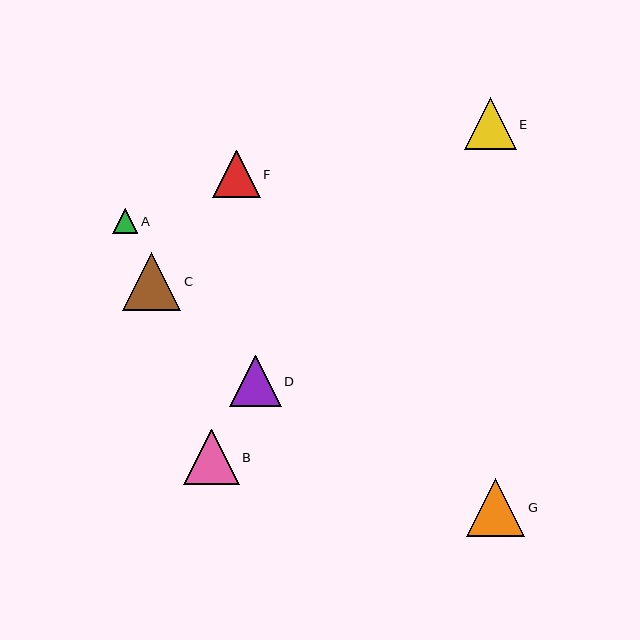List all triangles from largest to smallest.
From largest to smallest: C, G, B, E, D, F, A.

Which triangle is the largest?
Triangle C is the largest with a size of approximately 58 pixels.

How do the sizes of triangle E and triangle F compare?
Triangle E and triangle F are approximately the same size.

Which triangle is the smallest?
Triangle A is the smallest with a size of approximately 25 pixels.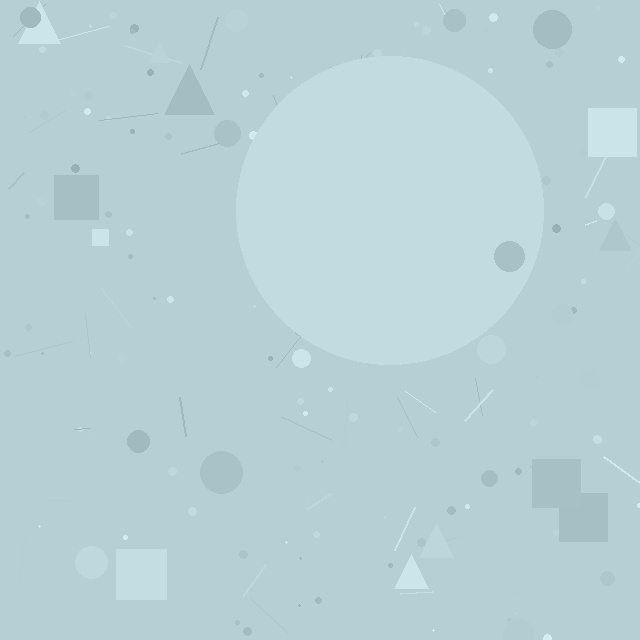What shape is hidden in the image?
A circle is hidden in the image.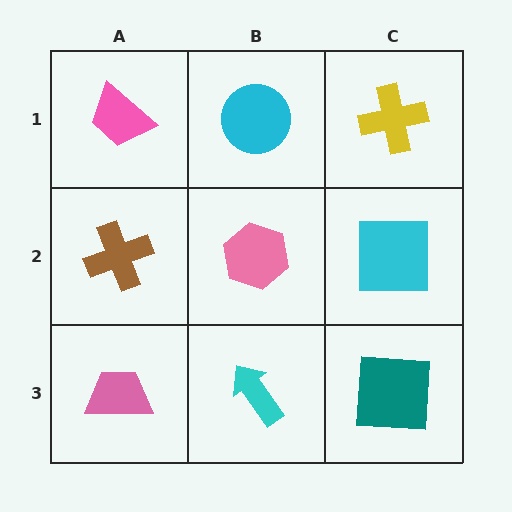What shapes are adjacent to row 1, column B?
A pink hexagon (row 2, column B), a pink trapezoid (row 1, column A), a yellow cross (row 1, column C).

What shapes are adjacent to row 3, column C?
A cyan square (row 2, column C), a cyan arrow (row 3, column B).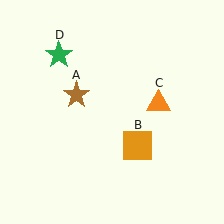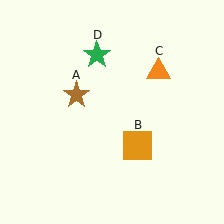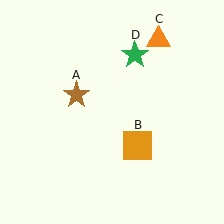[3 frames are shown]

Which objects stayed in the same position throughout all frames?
Brown star (object A) and orange square (object B) remained stationary.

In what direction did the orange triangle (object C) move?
The orange triangle (object C) moved up.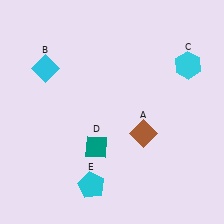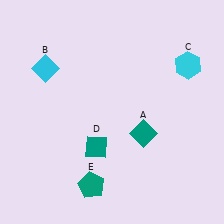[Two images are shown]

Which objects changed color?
A changed from brown to teal. E changed from cyan to teal.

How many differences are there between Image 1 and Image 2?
There are 2 differences between the two images.